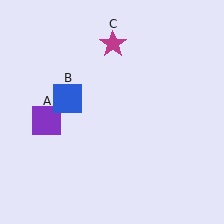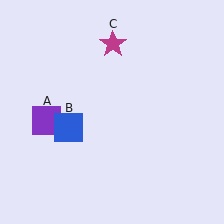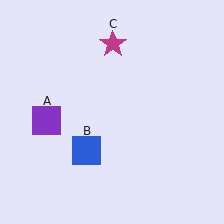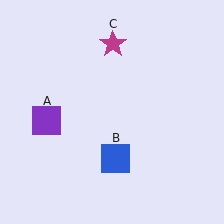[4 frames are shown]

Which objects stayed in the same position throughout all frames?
Purple square (object A) and magenta star (object C) remained stationary.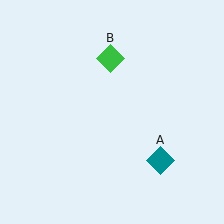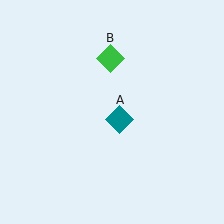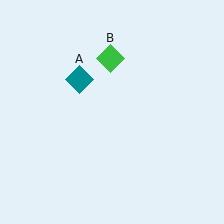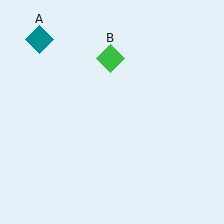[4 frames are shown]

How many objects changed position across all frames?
1 object changed position: teal diamond (object A).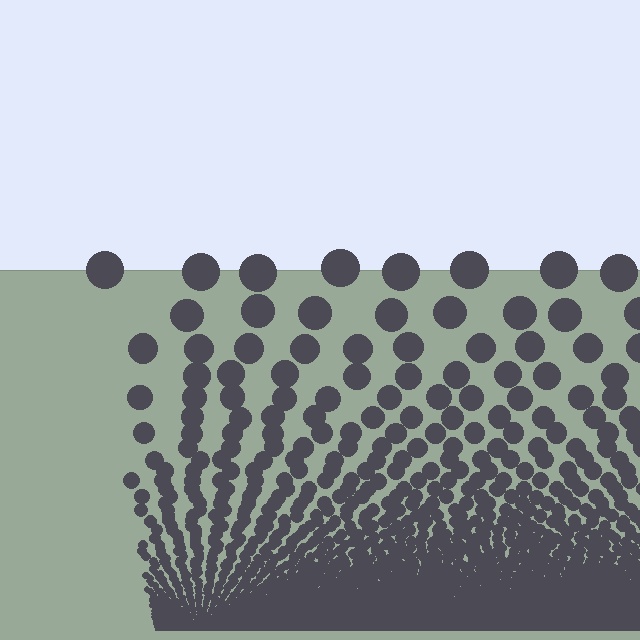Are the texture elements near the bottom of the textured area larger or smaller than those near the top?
Smaller. The gradient is inverted — elements near the bottom are smaller and denser.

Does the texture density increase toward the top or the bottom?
Density increases toward the bottom.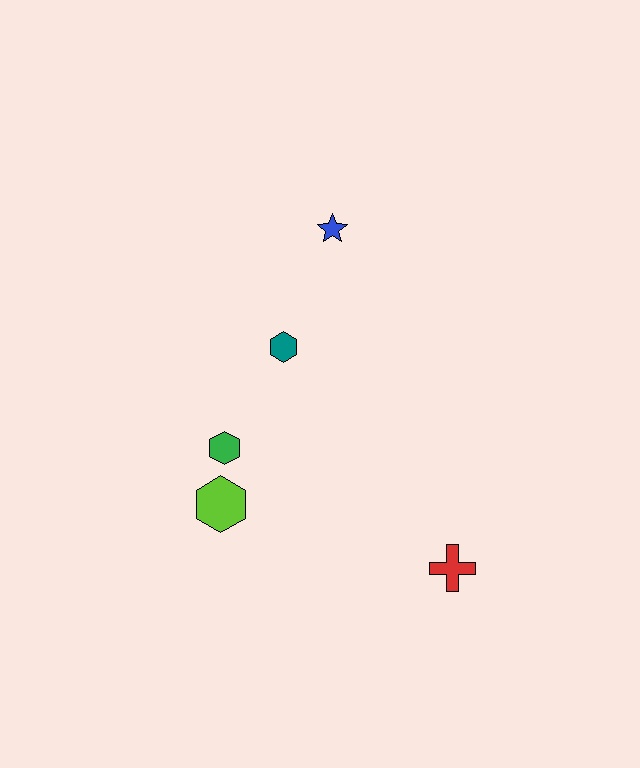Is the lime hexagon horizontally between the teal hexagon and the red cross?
No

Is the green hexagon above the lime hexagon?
Yes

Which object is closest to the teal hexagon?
The green hexagon is closest to the teal hexagon.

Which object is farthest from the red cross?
The blue star is farthest from the red cross.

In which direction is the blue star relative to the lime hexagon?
The blue star is above the lime hexagon.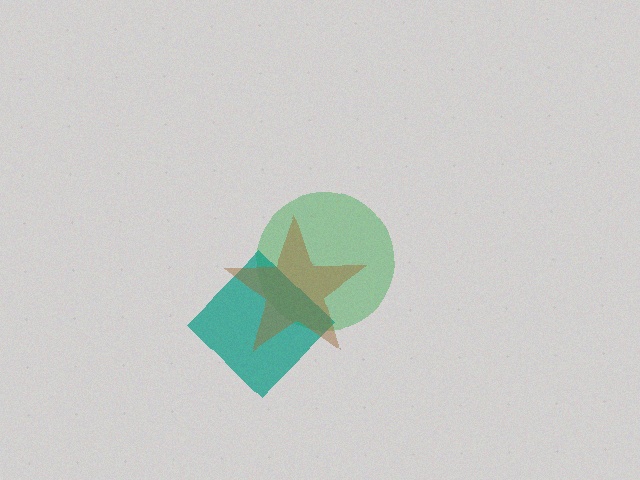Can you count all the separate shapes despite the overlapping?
Yes, there are 3 separate shapes.